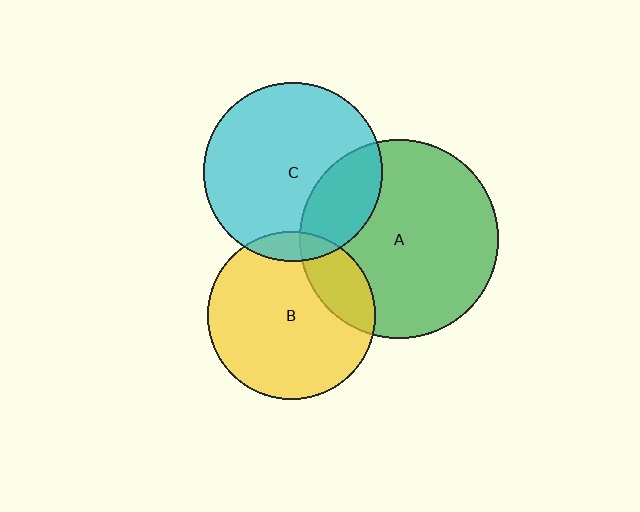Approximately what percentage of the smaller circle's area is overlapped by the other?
Approximately 20%.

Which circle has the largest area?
Circle A (green).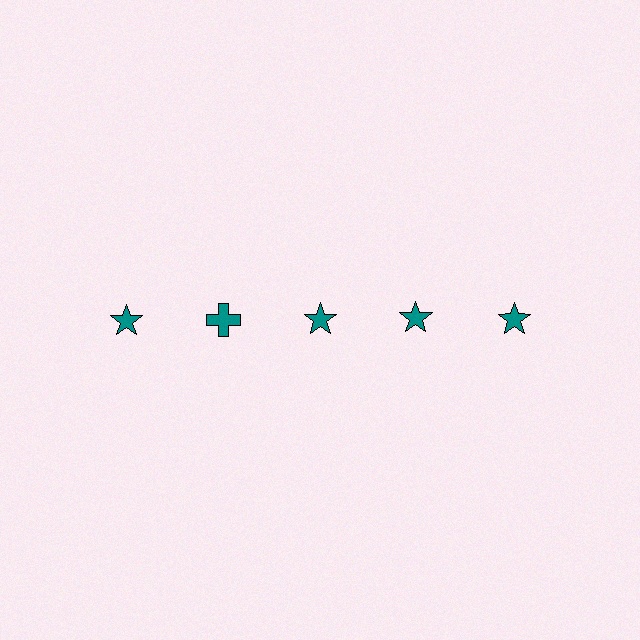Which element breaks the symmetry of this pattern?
The teal cross in the top row, second from left column breaks the symmetry. All other shapes are teal stars.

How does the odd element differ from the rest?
It has a different shape: cross instead of star.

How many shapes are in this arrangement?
There are 5 shapes arranged in a grid pattern.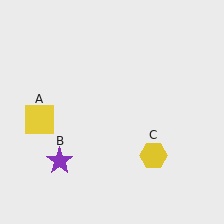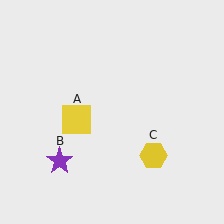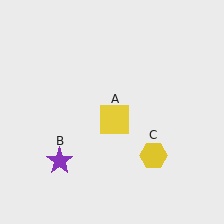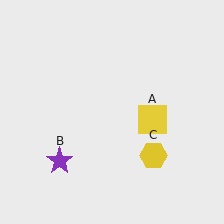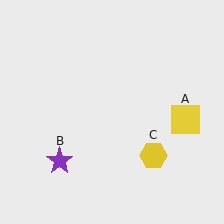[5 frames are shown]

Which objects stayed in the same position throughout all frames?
Purple star (object B) and yellow hexagon (object C) remained stationary.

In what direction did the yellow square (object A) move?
The yellow square (object A) moved right.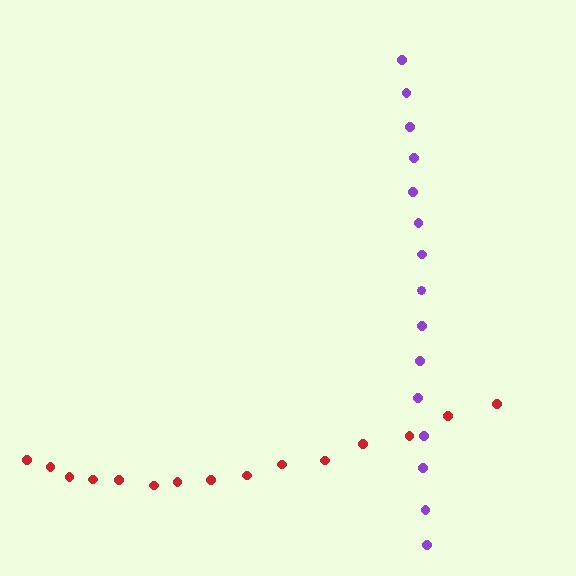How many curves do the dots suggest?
There are 2 distinct paths.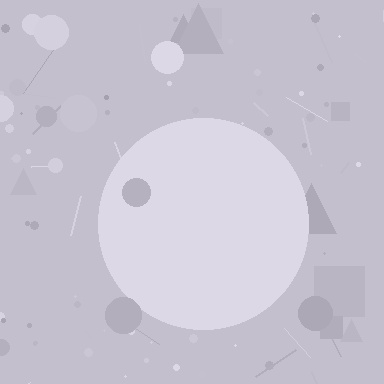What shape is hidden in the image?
A circle is hidden in the image.